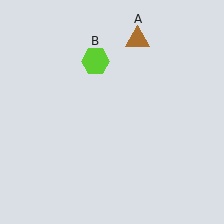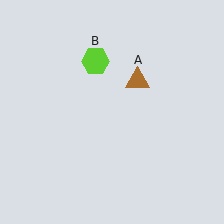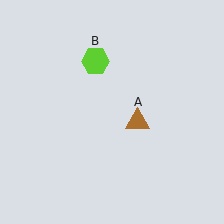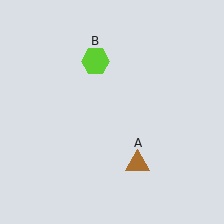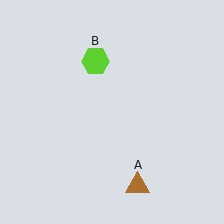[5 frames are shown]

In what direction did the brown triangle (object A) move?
The brown triangle (object A) moved down.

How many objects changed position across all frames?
1 object changed position: brown triangle (object A).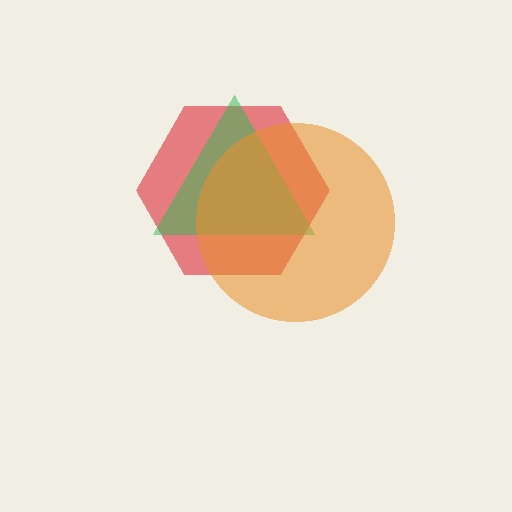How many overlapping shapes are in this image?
There are 3 overlapping shapes in the image.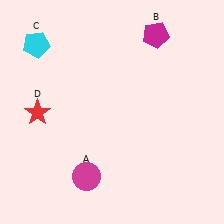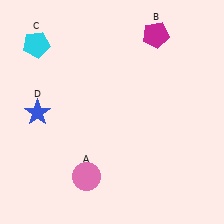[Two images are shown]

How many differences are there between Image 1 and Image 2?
There are 2 differences between the two images.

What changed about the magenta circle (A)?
In Image 1, A is magenta. In Image 2, it changed to pink.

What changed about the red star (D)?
In Image 1, D is red. In Image 2, it changed to blue.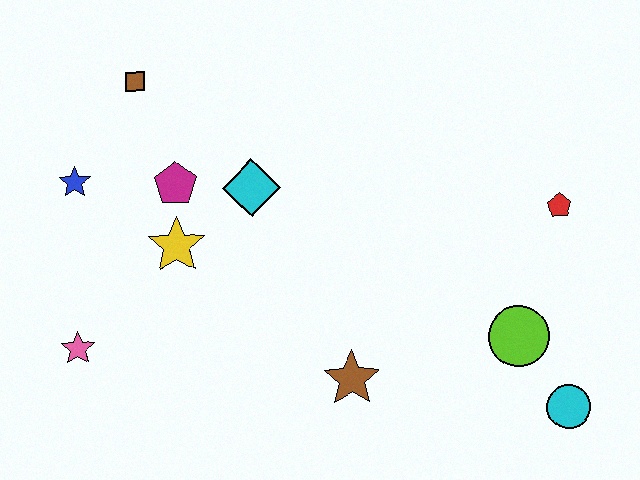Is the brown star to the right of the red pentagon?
No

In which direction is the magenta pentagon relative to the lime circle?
The magenta pentagon is to the left of the lime circle.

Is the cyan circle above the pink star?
No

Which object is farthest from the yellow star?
The cyan circle is farthest from the yellow star.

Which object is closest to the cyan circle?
The lime circle is closest to the cyan circle.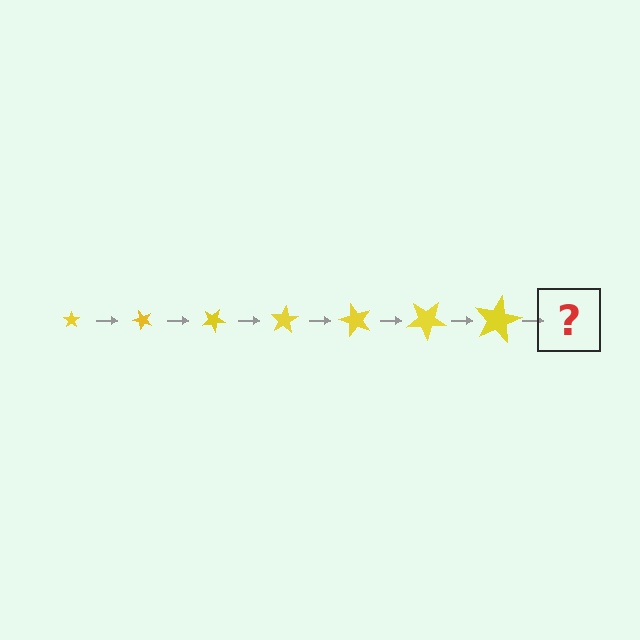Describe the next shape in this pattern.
It should be a star, larger than the previous one and rotated 350 degrees from the start.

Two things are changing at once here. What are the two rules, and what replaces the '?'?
The two rules are that the star grows larger each step and it rotates 50 degrees each step. The '?' should be a star, larger than the previous one and rotated 350 degrees from the start.